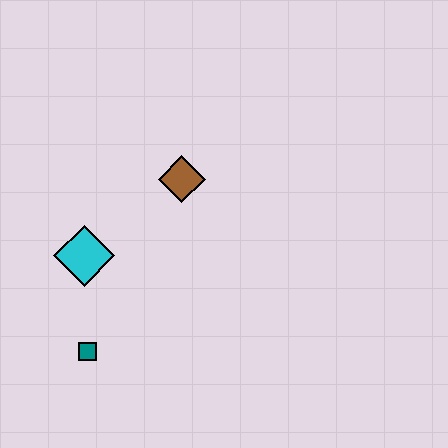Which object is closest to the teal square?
The cyan diamond is closest to the teal square.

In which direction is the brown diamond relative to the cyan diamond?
The brown diamond is to the right of the cyan diamond.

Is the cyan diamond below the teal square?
No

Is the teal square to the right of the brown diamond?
No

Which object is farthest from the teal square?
The brown diamond is farthest from the teal square.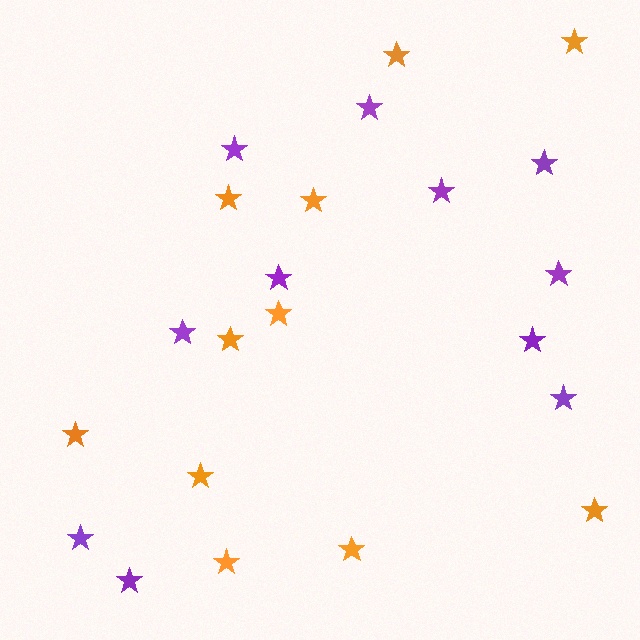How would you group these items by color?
There are 2 groups: one group of purple stars (11) and one group of orange stars (11).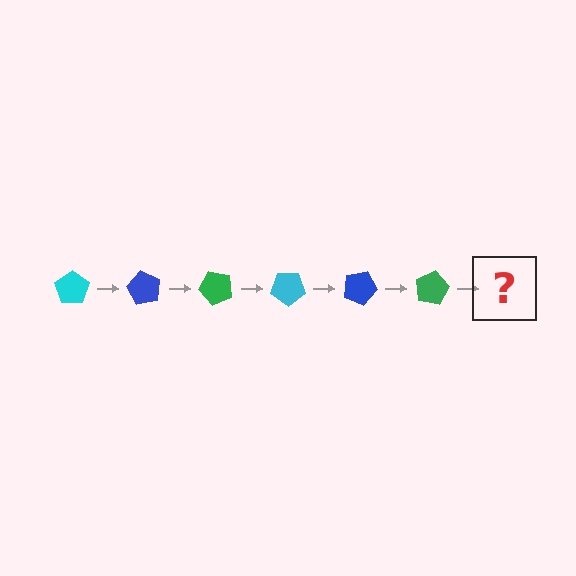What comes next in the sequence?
The next element should be a cyan pentagon, rotated 360 degrees from the start.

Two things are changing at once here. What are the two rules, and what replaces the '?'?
The two rules are that it rotates 60 degrees each step and the color cycles through cyan, blue, and green. The '?' should be a cyan pentagon, rotated 360 degrees from the start.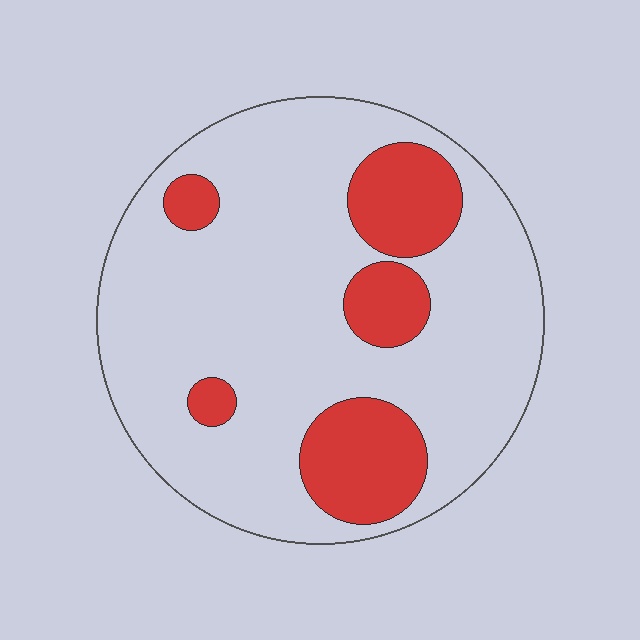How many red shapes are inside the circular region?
5.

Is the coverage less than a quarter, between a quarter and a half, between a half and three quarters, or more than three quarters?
Less than a quarter.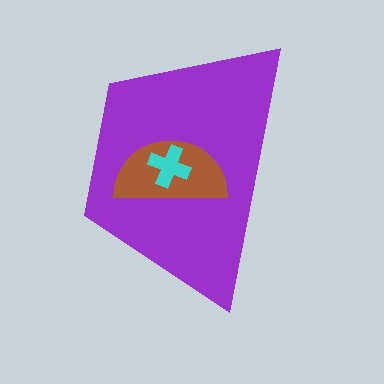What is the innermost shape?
The cyan cross.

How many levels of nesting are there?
3.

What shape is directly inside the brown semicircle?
The cyan cross.